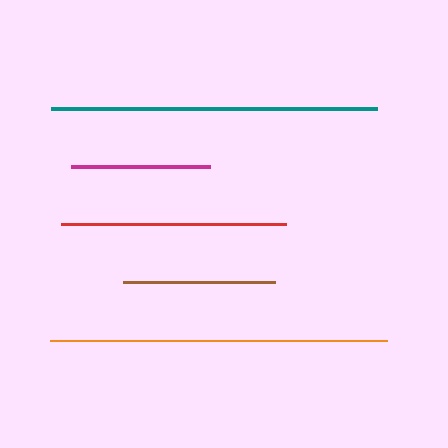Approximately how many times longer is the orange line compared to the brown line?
The orange line is approximately 2.2 times the length of the brown line.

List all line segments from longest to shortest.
From longest to shortest: orange, teal, red, brown, magenta.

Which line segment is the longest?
The orange line is the longest at approximately 337 pixels.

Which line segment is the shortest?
The magenta line is the shortest at approximately 138 pixels.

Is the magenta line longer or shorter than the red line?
The red line is longer than the magenta line.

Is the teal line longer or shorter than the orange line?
The orange line is longer than the teal line.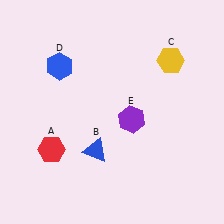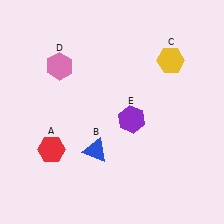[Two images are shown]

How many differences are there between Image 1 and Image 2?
There is 1 difference between the two images.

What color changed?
The hexagon (D) changed from blue in Image 1 to pink in Image 2.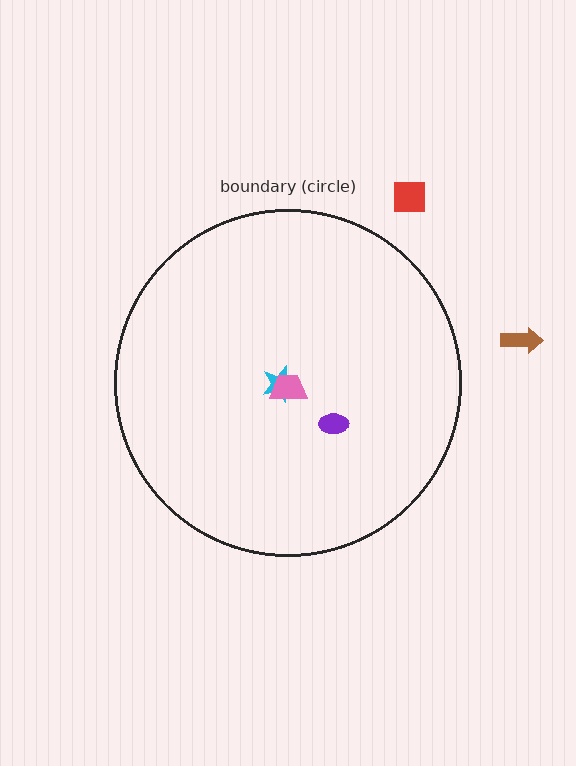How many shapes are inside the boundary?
3 inside, 2 outside.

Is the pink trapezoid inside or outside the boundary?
Inside.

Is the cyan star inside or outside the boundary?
Inside.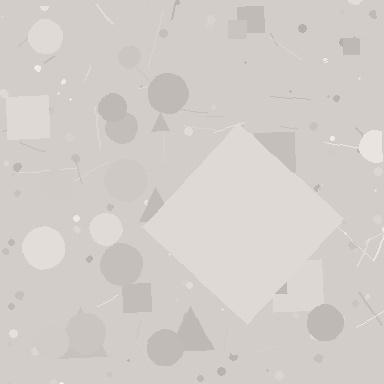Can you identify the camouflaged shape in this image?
The camouflaged shape is a diamond.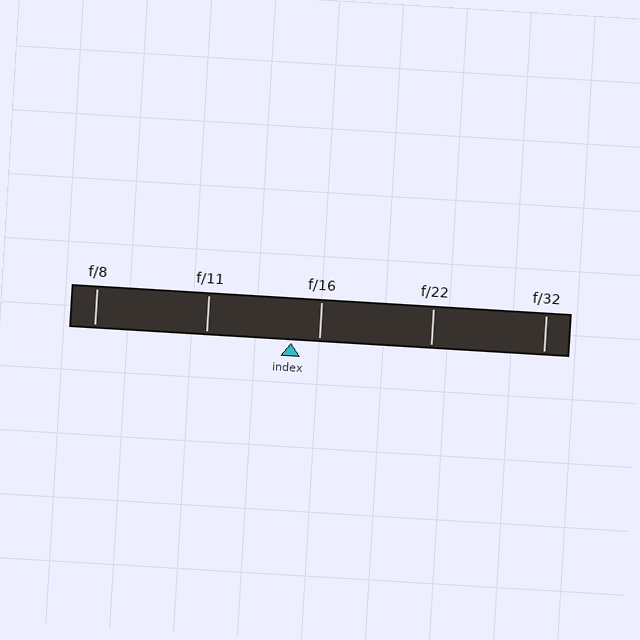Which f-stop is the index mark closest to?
The index mark is closest to f/16.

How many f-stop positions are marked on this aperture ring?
There are 5 f-stop positions marked.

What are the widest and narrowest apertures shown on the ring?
The widest aperture shown is f/8 and the narrowest is f/32.